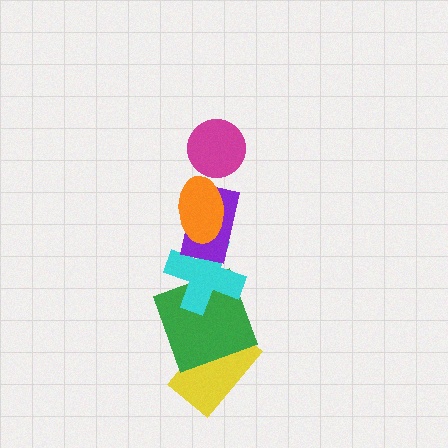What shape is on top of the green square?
The cyan cross is on top of the green square.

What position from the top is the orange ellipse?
The orange ellipse is 2nd from the top.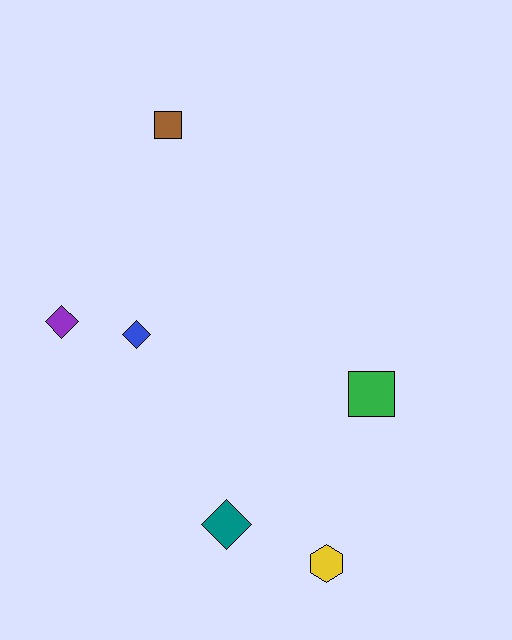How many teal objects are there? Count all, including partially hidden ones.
There is 1 teal object.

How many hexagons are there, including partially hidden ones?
There is 1 hexagon.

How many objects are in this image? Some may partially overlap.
There are 6 objects.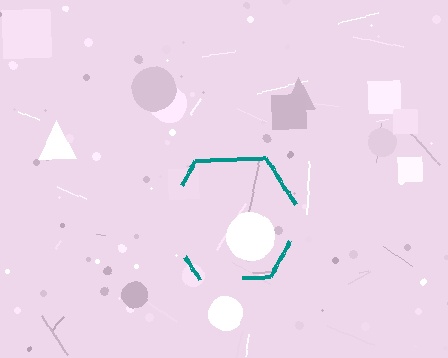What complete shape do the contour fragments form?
The contour fragments form a hexagon.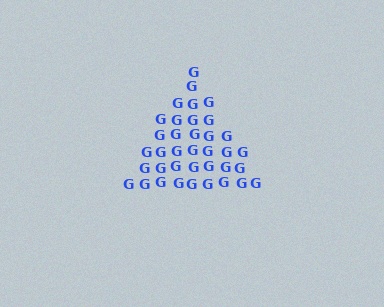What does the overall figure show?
The overall figure shows a triangle.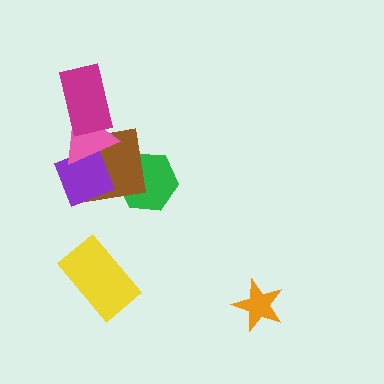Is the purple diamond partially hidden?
Yes, it is partially covered by another shape.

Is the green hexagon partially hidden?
Yes, it is partially covered by another shape.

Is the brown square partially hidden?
Yes, it is partially covered by another shape.